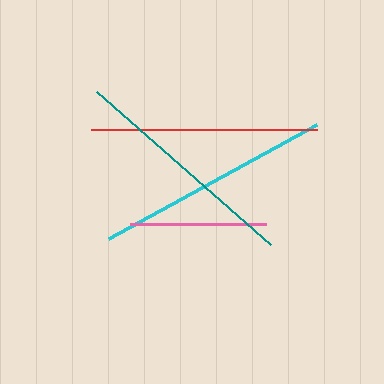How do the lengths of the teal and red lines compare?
The teal and red lines are approximately the same length.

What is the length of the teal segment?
The teal segment is approximately 232 pixels long.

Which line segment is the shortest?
The pink line is the shortest at approximately 136 pixels.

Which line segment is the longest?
The cyan line is the longest at approximately 237 pixels.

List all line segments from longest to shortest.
From longest to shortest: cyan, teal, red, pink.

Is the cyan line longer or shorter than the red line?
The cyan line is longer than the red line.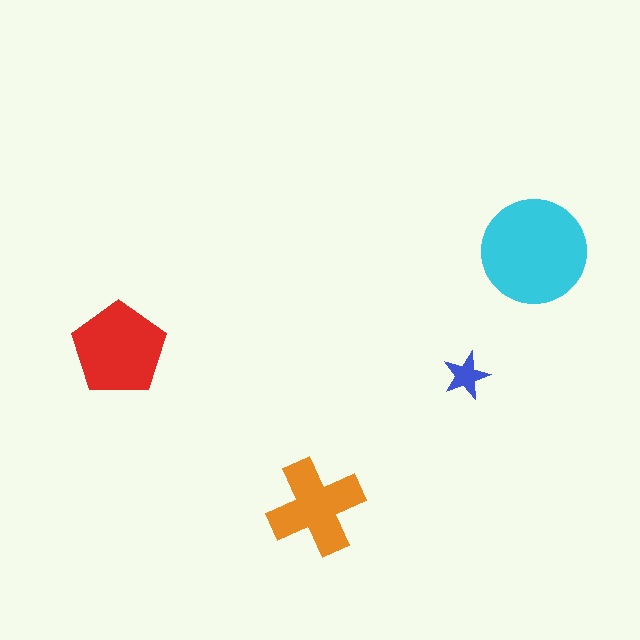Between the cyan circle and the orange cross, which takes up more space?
The cyan circle.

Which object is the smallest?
The blue star.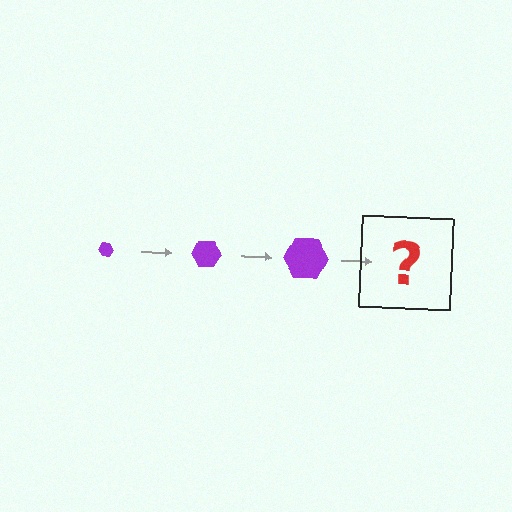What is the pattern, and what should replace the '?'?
The pattern is that the hexagon gets progressively larger each step. The '?' should be a purple hexagon, larger than the previous one.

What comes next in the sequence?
The next element should be a purple hexagon, larger than the previous one.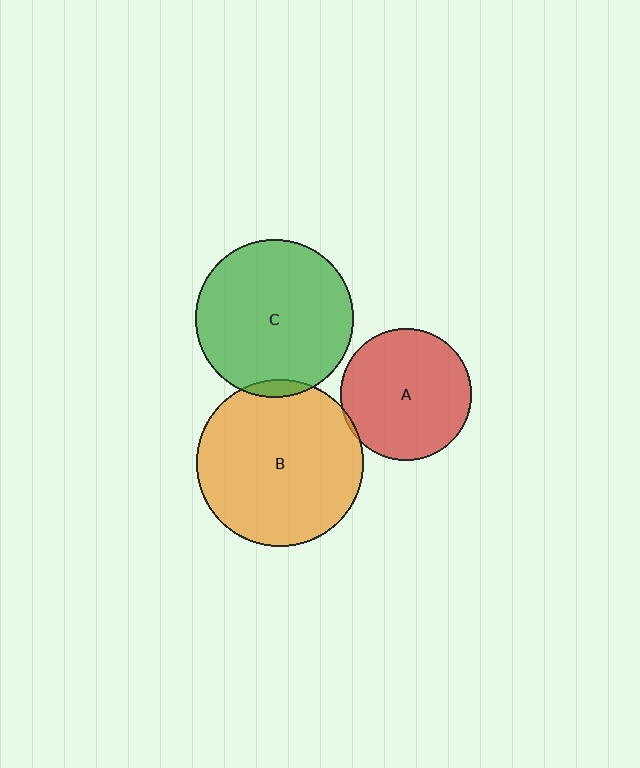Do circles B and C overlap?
Yes.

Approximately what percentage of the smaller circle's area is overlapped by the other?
Approximately 5%.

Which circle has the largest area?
Circle B (orange).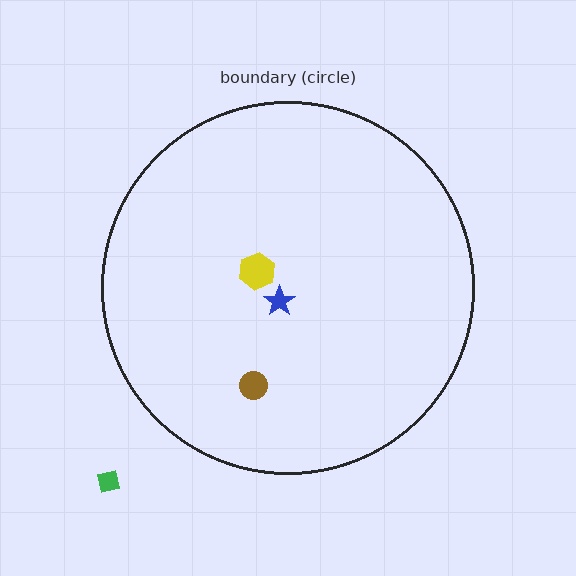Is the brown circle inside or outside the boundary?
Inside.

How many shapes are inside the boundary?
3 inside, 1 outside.